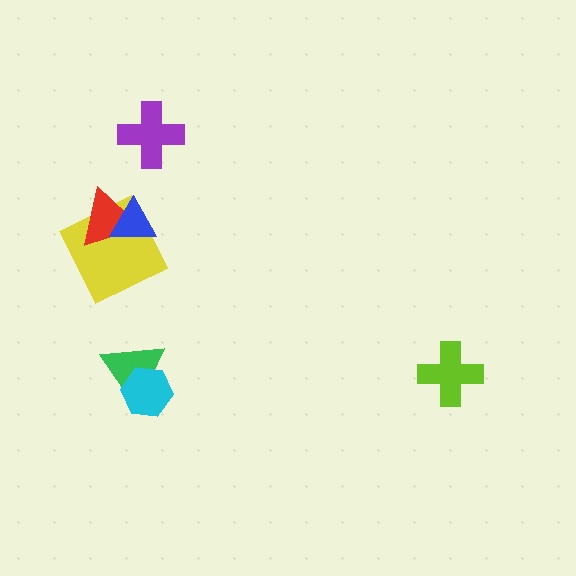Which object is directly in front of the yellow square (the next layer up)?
The red triangle is directly in front of the yellow square.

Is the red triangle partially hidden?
Yes, it is partially covered by another shape.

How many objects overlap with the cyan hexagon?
1 object overlaps with the cyan hexagon.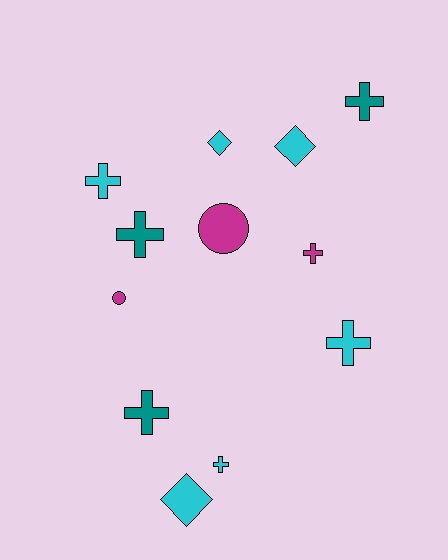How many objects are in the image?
There are 12 objects.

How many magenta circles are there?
There are 2 magenta circles.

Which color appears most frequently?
Cyan, with 6 objects.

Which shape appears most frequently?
Cross, with 7 objects.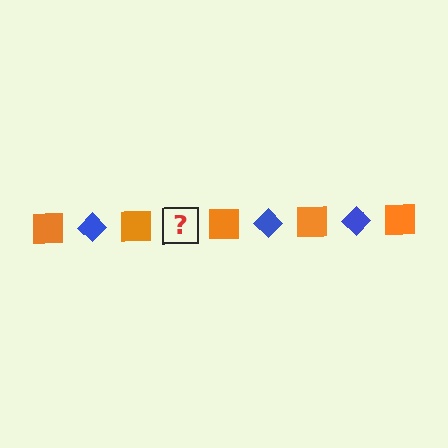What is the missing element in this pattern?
The missing element is a blue diamond.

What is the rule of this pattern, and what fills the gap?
The rule is that the pattern alternates between orange square and blue diamond. The gap should be filled with a blue diamond.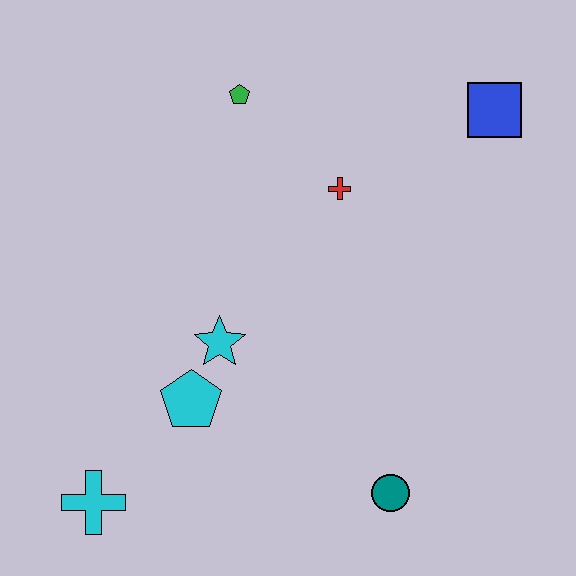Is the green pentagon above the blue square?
Yes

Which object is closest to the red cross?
The green pentagon is closest to the red cross.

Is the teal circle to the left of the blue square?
Yes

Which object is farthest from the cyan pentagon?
The blue square is farthest from the cyan pentagon.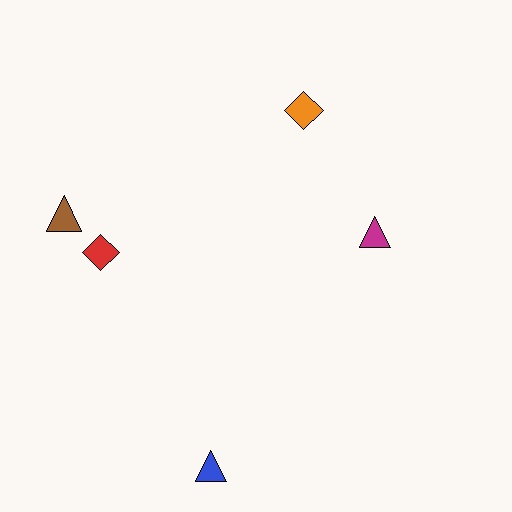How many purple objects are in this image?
There are no purple objects.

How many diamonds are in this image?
There are 2 diamonds.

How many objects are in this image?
There are 5 objects.